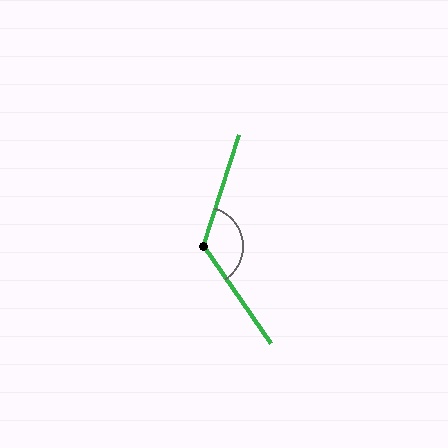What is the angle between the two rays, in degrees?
Approximately 128 degrees.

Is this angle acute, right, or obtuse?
It is obtuse.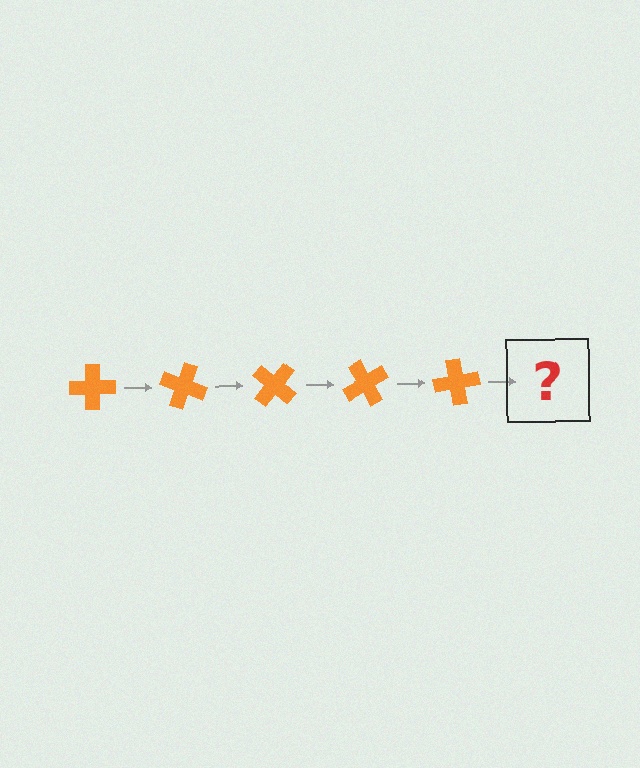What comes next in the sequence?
The next element should be an orange cross rotated 100 degrees.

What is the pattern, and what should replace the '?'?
The pattern is that the cross rotates 20 degrees each step. The '?' should be an orange cross rotated 100 degrees.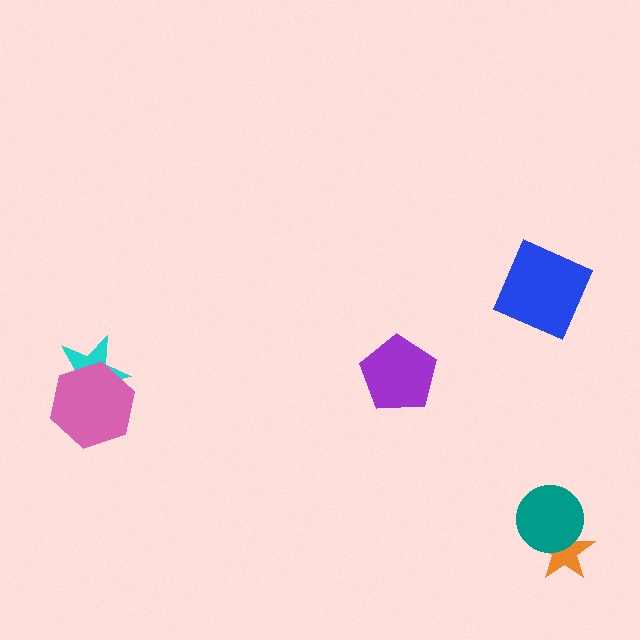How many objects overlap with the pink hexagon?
1 object overlaps with the pink hexagon.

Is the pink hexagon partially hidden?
No, no other shape covers it.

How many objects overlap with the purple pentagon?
0 objects overlap with the purple pentagon.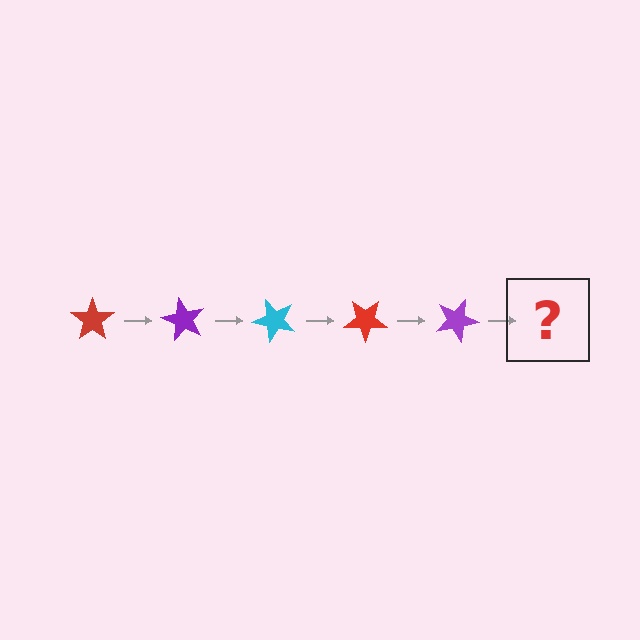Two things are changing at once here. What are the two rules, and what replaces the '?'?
The two rules are that it rotates 60 degrees each step and the color cycles through red, purple, and cyan. The '?' should be a cyan star, rotated 300 degrees from the start.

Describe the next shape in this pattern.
It should be a cyan star, rotated 300 degrees from the start.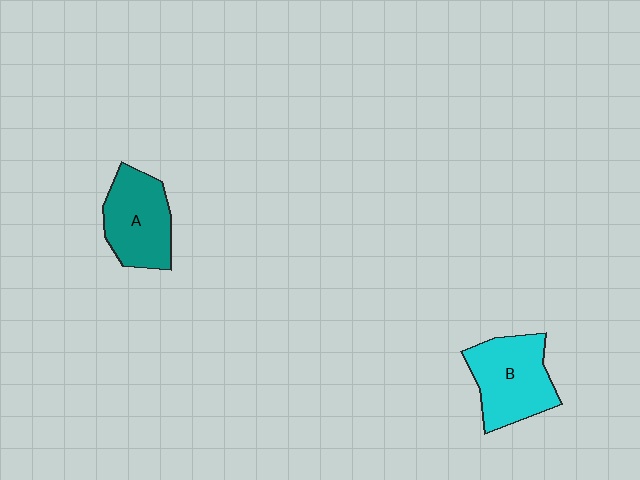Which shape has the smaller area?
Shape A (teal).